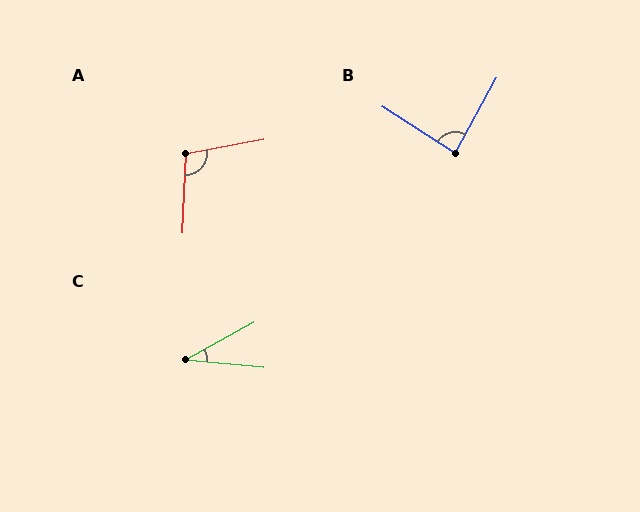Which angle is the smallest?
C, at approximately 34 degrees.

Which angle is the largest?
A, at approximately 103 degrees.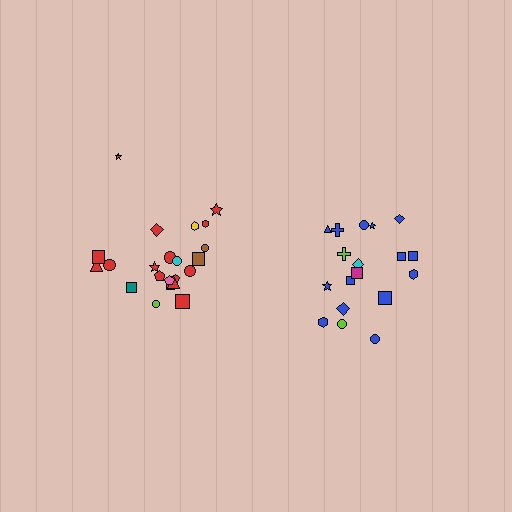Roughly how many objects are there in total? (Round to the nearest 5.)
Roughly 40 objects in total.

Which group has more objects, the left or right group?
The left group.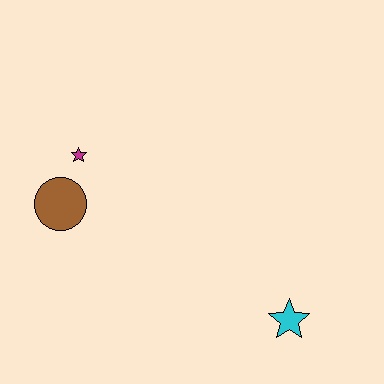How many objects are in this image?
There are 3 objects.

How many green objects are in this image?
There are no green objects.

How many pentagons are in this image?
There are no pentagons.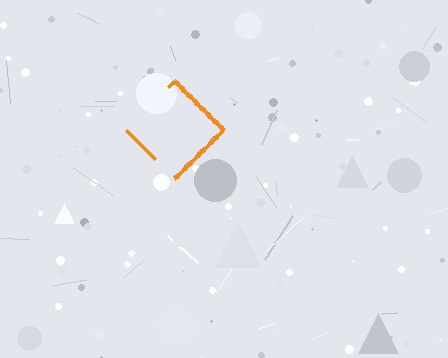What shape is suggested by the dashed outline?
The dashed outline suggests a diamond.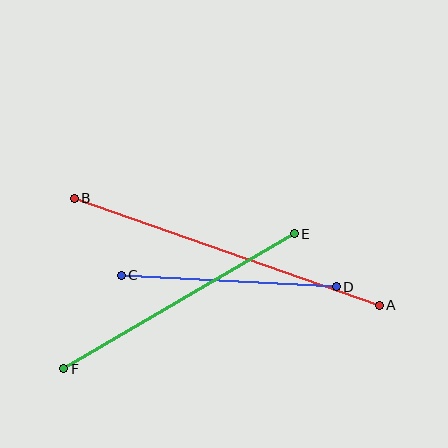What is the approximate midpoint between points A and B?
The midpoint is at approximately (227, 252) pixels.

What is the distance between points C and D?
The distance is approximately 215 pixels.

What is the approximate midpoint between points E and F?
The midpoint is at approximately (179, 301) pixels.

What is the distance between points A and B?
The distance is approximately 323 pixels.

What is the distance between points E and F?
The distance is approximately 267 pixels.